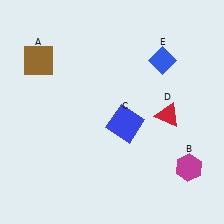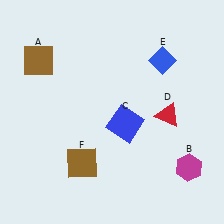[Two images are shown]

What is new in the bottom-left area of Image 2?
A brown square (F) was added in the bottom-left area of Image 2.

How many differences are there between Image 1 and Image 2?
There is 1 difference between the two images.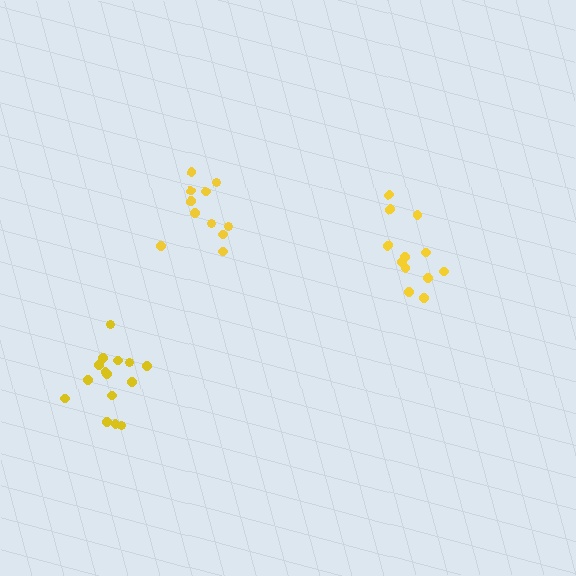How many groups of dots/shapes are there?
There are 3 groups.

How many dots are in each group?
Group 1: 11 dots, Group 2: 15 dots, Group 3: 12 dots (38 total).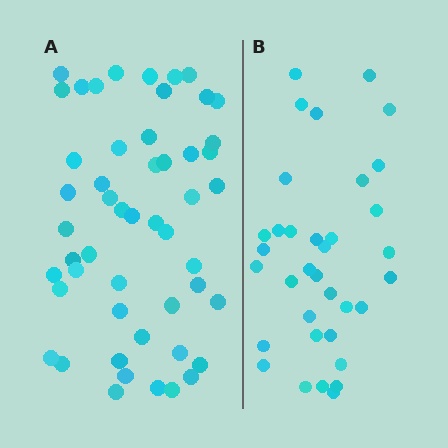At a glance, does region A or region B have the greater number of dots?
Region A (the left region) has more dots.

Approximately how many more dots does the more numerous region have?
Region A has approximately 15 more dots than region B.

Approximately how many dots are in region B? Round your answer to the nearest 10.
About 40 dots. (The exact count is 35, which rounds to 40.)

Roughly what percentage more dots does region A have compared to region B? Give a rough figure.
About 45% more.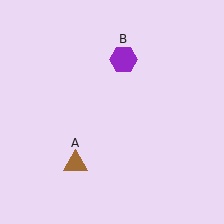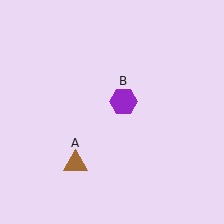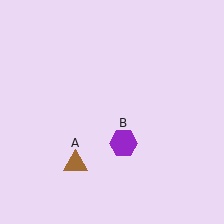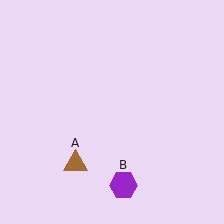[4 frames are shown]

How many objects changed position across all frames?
1 object changed position: purple hexagon (object B).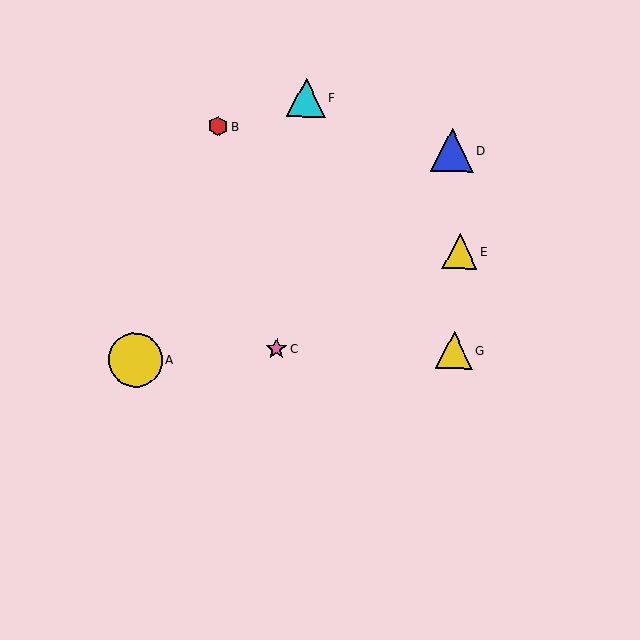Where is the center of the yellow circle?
The center of the yellow circle is at (135, 360).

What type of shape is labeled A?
Shape A is a yellow circle.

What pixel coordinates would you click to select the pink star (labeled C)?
Click at (277, 349) to select the pink star C.